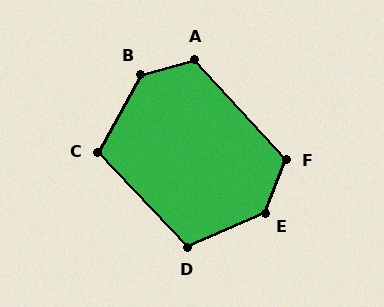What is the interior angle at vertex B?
Approximately 134 degrees (obtuse).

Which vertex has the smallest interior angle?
C, at approximately 108 degrees.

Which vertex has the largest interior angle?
E, at approximately 135 degrees.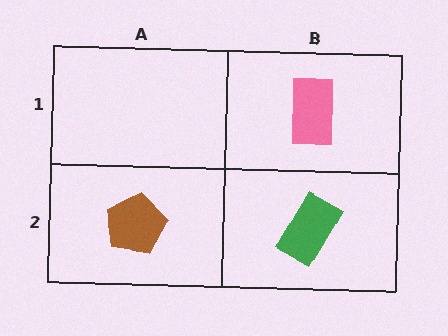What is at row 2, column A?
A brown pentagon.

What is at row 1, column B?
A pink rectangle.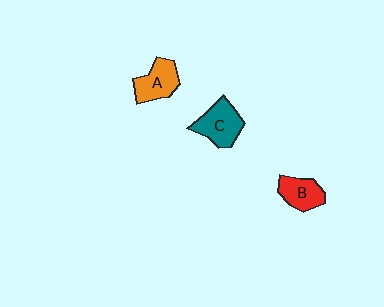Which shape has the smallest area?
Shape B (red).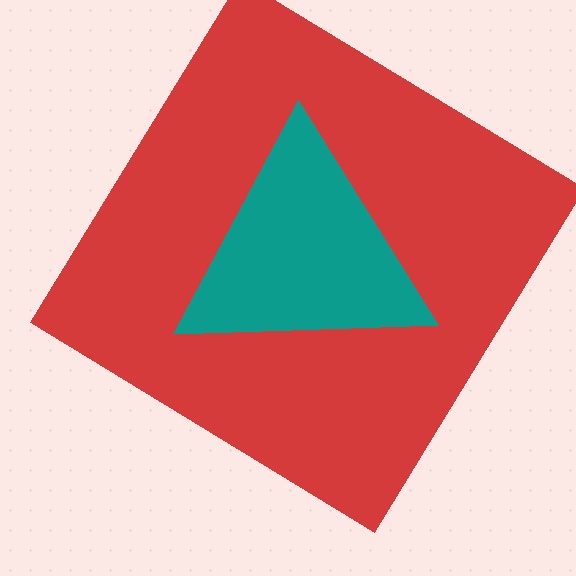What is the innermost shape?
The teal triangle.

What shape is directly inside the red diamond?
The teal triangle.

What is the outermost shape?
The red diamond.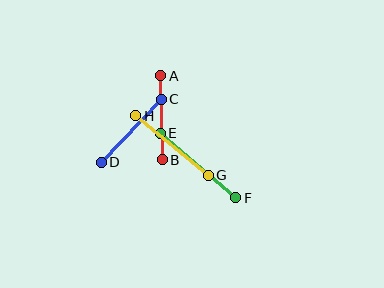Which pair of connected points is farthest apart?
Points E and F are farthest apart.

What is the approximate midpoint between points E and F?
The midpoint is at approximately (198, 166) pixels.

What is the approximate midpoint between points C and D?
The midpoint is at approximately (131, 131) pixels.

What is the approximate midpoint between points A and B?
The midpoint is at approximately (161, 118) pixels.